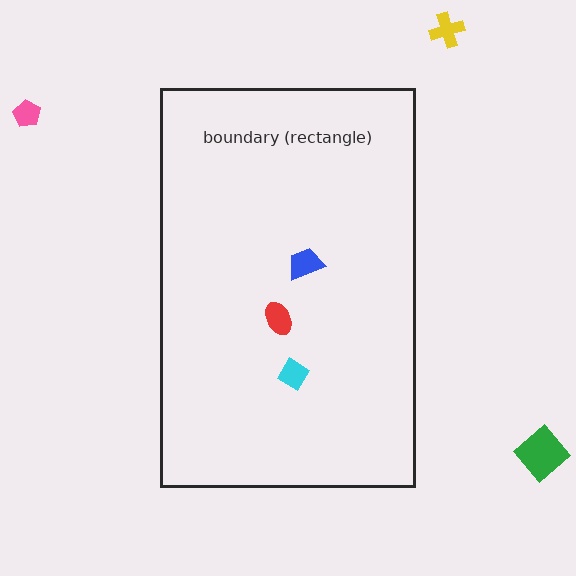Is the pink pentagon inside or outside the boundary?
Outside.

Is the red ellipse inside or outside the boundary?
Inside.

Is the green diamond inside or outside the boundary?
Outside.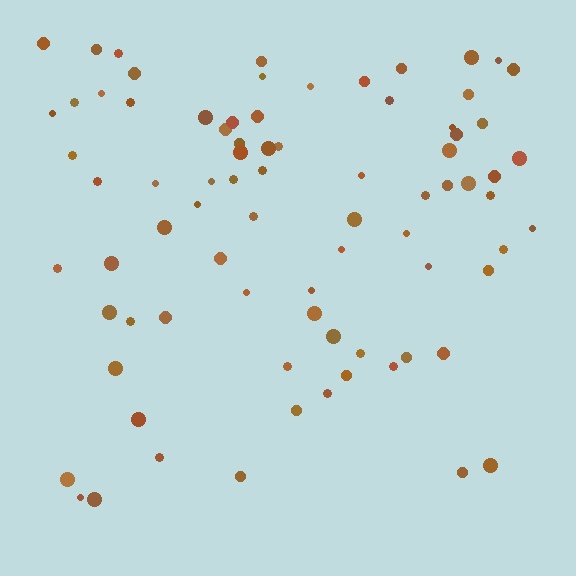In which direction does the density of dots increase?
From bottom to top, with the top side densest.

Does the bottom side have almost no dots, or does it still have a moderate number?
Still a moderate number, just noticeably fewer than the top.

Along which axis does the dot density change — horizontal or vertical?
Vertical.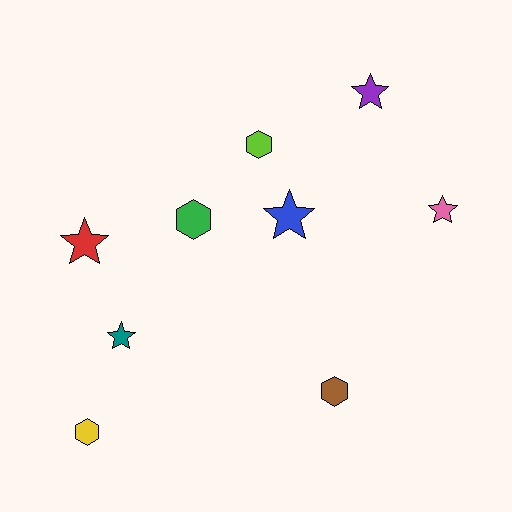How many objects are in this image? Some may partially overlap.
There are 9 objects.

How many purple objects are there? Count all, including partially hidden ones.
There is 1 purple object.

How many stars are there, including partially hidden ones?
There are 5 stars.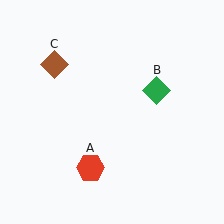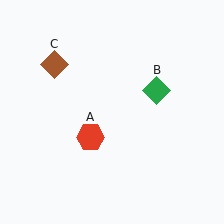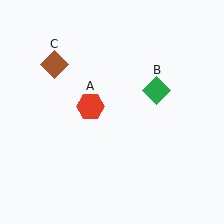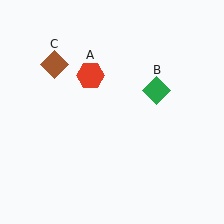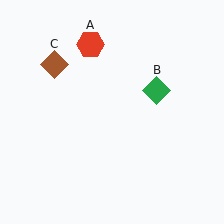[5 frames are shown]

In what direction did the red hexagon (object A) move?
The red hexagon (object A) moved up.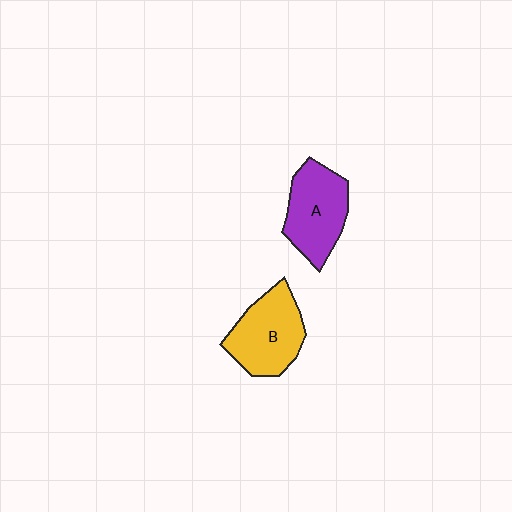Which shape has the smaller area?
Shape A (purple).